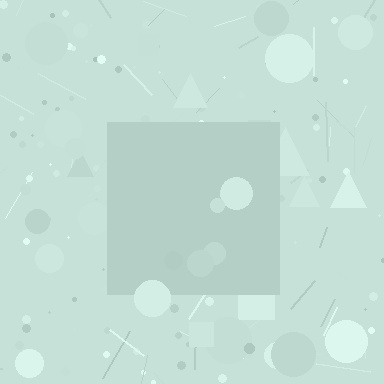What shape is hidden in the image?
A square is hidden in the image.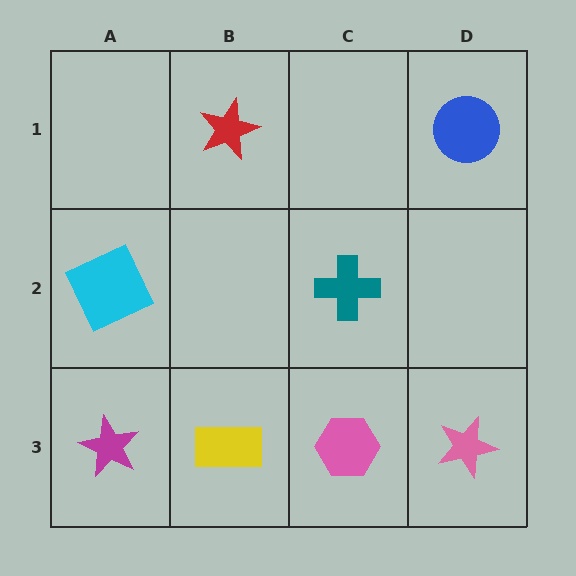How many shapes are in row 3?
4 shapes.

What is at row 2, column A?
A cyan square.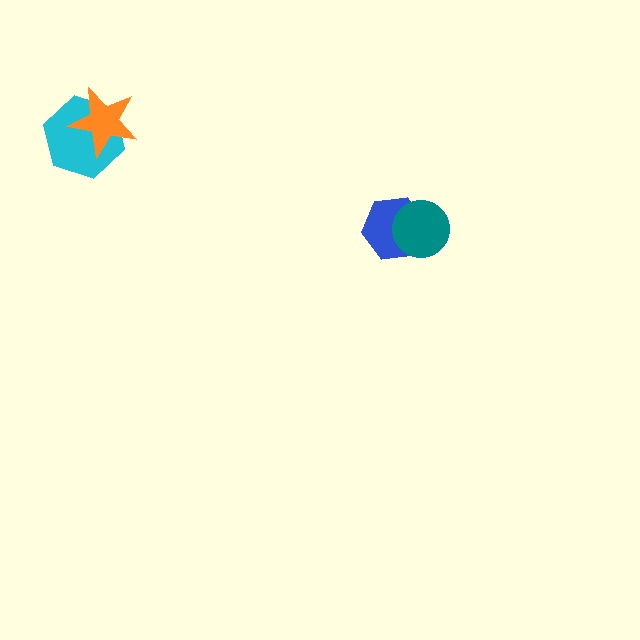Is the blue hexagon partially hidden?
Yes, it is partially covered by another shape.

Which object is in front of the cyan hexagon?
The orange star is in front of the cyan hexagon.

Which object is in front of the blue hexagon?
The teal circle is in front of the blue hexagon.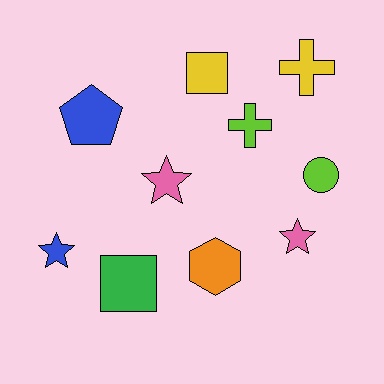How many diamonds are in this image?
There are no diamonds.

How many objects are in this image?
There are 10 objects.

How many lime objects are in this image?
There are 2 lime objects.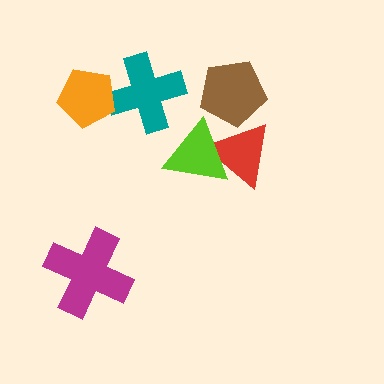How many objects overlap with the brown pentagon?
1 object overlaps with the brown pentagon.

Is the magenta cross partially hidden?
No, no other shape covers it.